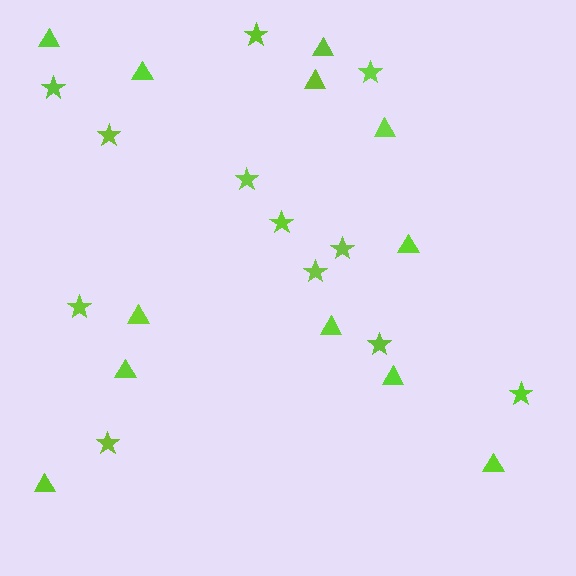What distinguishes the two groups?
There are 2 groups: one group of stars (12) and one group of triangles (12).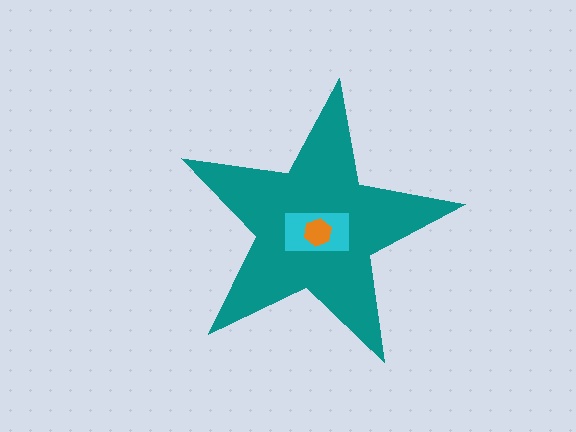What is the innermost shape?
The orange hexagon.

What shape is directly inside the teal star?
The cyan rectangle.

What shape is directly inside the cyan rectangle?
The orange hexagon.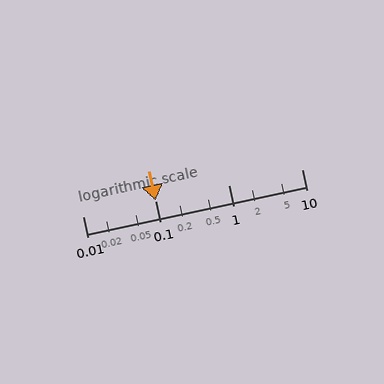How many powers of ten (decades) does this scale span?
The scale spans 3 decades, from 0.01 to 10.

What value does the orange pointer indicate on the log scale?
The pointer indicates approximately 0.1.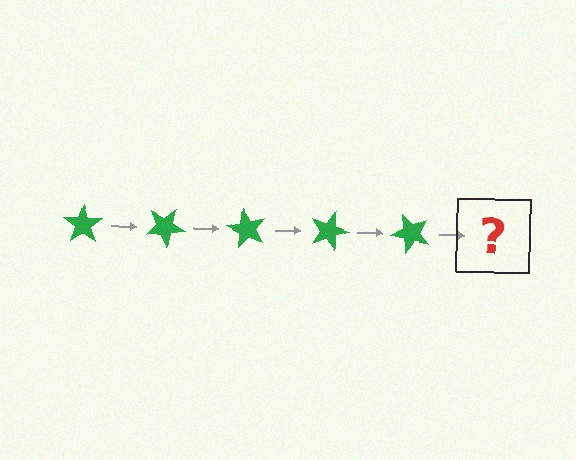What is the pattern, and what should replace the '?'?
The pattern is that the star rotates 30 degrees each step. The '?' should be a green star rotated 150 degrees.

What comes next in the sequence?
The next element should be a green star rotated 150 degrees.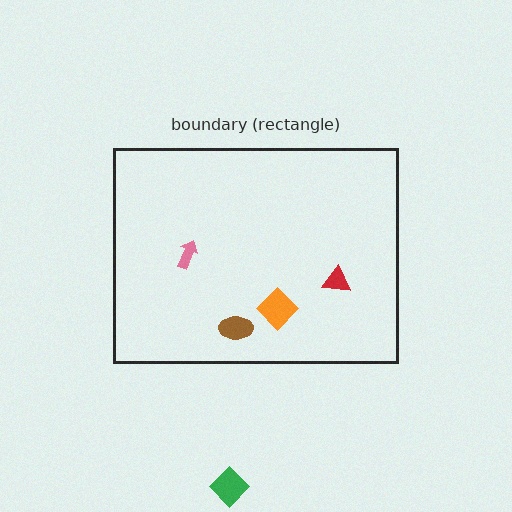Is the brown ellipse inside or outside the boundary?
Inside.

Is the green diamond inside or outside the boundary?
Outside.